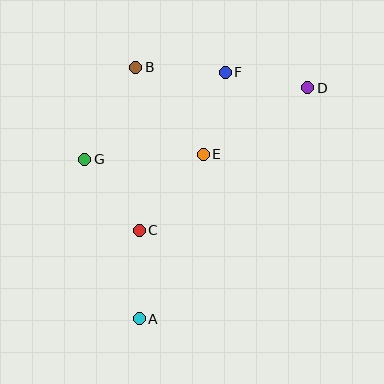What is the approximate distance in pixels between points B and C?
The distance between B and C is approximately 163 pixels.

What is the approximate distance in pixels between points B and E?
The distance between B and E is approximately 110 pixels.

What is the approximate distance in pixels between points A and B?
The distance between A and B is approximately 251 pixels.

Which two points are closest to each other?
Points D and F are closest to each other.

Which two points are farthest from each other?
Points A and D are farthest from each other.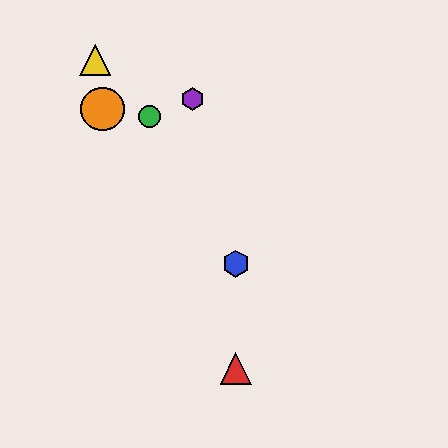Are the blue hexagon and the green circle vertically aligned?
No, the blue hexagon is at x≈236 and the green circle is at x≈149.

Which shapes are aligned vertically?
The red triangle, the blue hexagon are aligned vertically.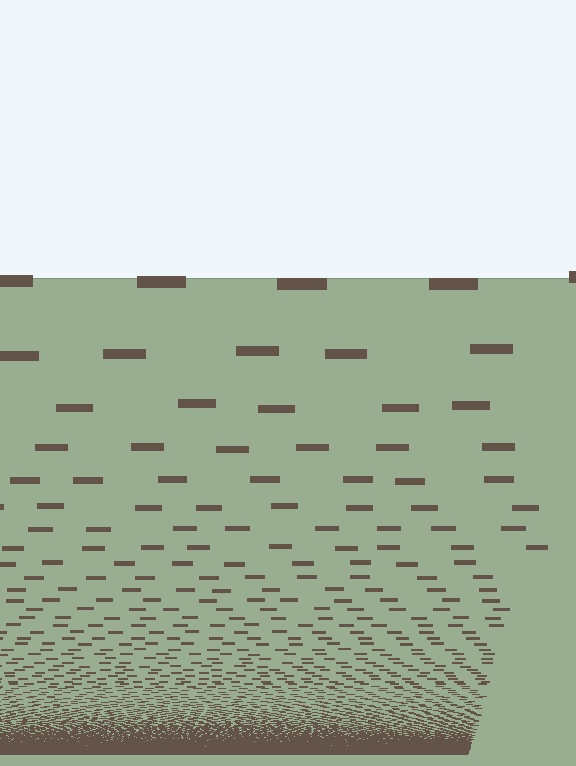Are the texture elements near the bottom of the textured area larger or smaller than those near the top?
Smaller. The gradient is inverted — elements near the bottom are smaller and denser.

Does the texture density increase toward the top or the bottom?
Density increases toward the bottom.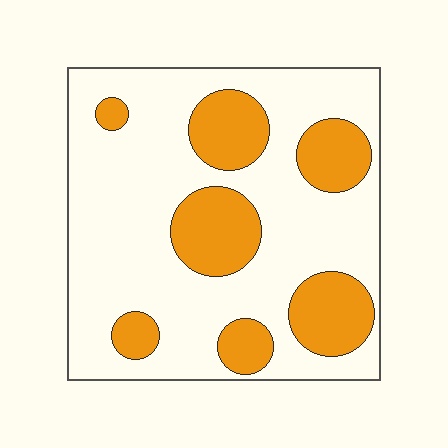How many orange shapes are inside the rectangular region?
7.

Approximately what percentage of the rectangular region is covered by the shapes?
Approximately 30%.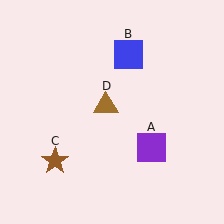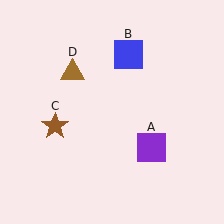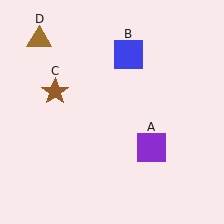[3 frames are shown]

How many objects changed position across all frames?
2 objects changed position: brown star (object C), brown triangle (object D).